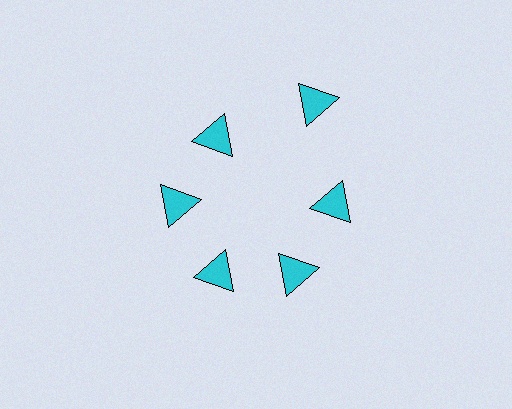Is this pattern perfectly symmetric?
No. The 6 cyan triangles are arranged in a ring, but one element near the 1 o'clock position is pushed outward from the center, breaking the 6-fold rotational symmetry.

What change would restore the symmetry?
The symmetry would be restored by moving it inward, back onto the ring so that all 6 triangles sit at equal angles and equal distance from the center.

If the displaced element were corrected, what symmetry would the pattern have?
It would have 6-fold rotational symmetry — the pattern would map onto itself every 60 degrees.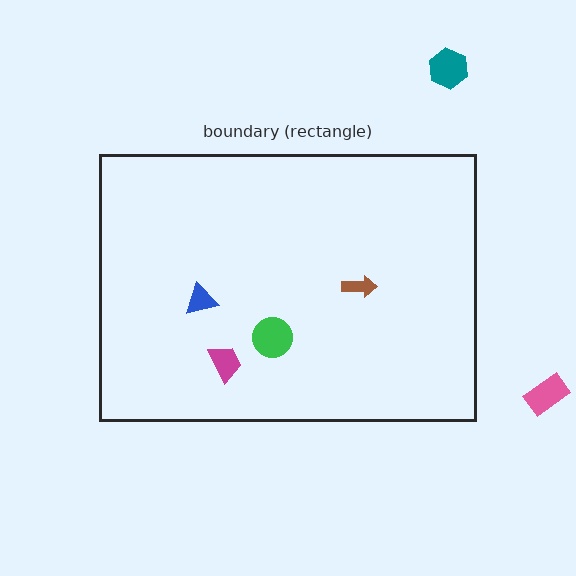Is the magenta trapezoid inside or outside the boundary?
Inside.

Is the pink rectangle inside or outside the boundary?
Outside.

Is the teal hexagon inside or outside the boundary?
Outside.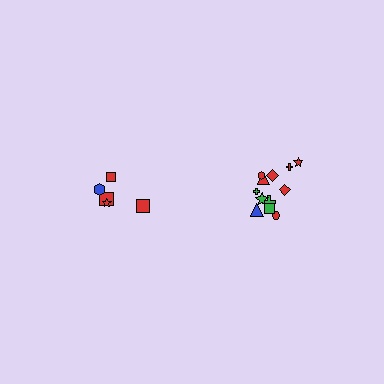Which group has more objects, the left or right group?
The right group.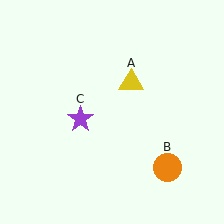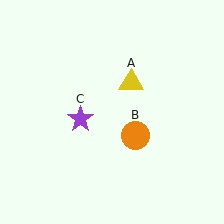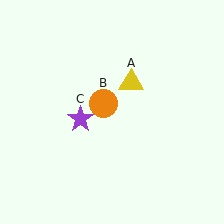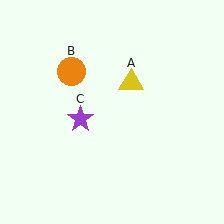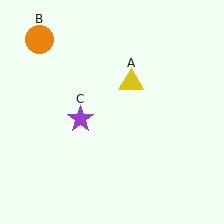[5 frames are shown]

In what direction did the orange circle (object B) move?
The orange circle (object B) moved up and to the left.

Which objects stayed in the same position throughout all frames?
Yellow triangle (object A) and purple star (object C) remained stationary.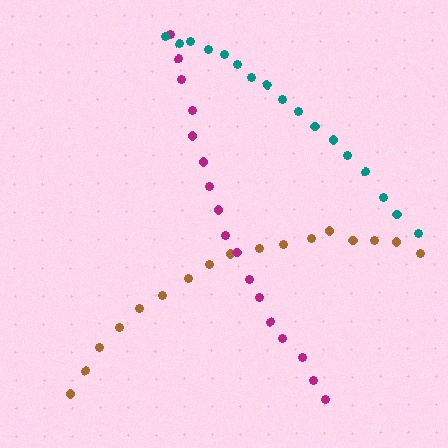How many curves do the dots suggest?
There are 3 distinct paths.